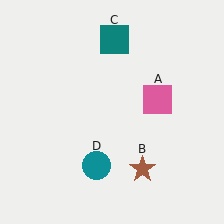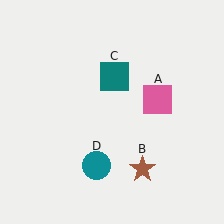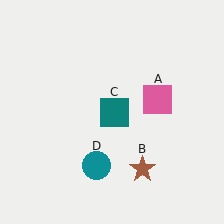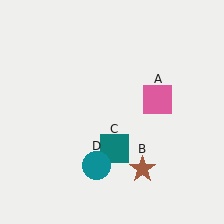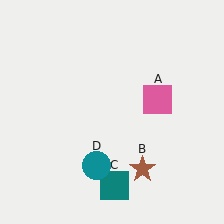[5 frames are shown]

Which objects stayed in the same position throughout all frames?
Pink square (object A) and brown star (object B) and teal circle (object D) remained stationary.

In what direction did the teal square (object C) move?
The teal square (object C) moved down.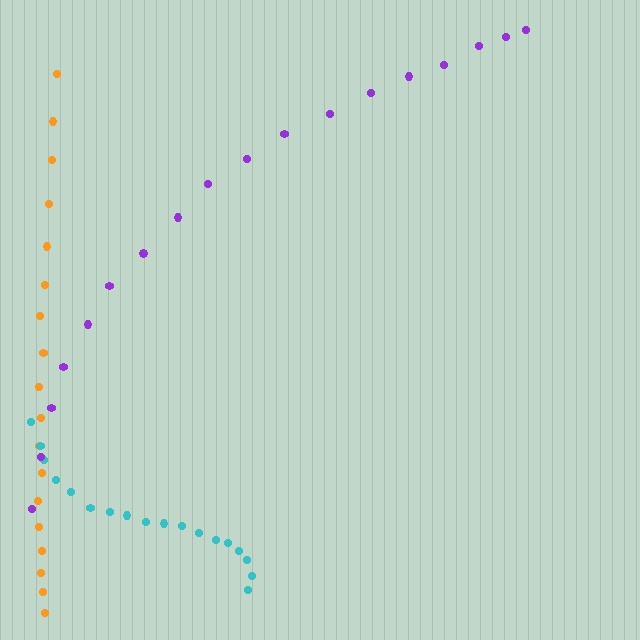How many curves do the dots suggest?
There are 3 distinct paths.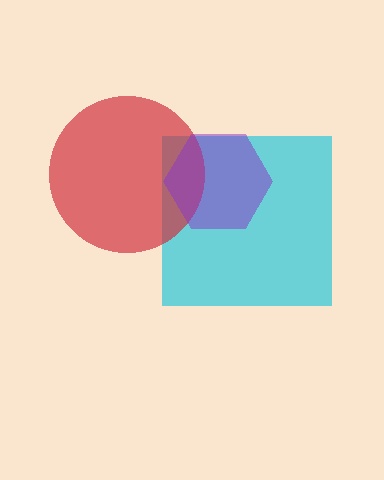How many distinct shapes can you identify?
There are 3 distinct shapes: a cyan square, a red circle, a purple hexagon.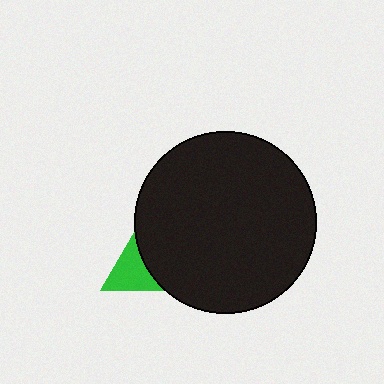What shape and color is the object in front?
The object in front is a black circle.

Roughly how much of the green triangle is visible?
A small part of it is visible (roughly 34%).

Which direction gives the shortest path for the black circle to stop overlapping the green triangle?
Moving right gives the shortest separation.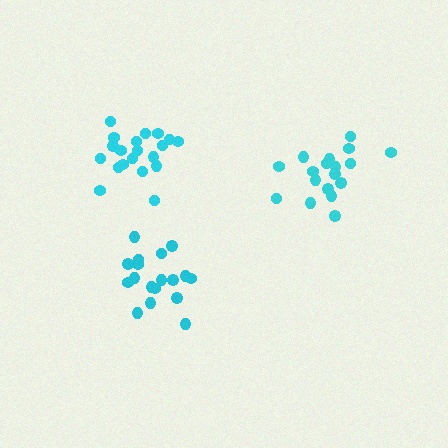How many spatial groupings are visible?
There are 3 spatial groupings.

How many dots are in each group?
Group 1: 18 dots, Group 2: 18 dots, Group 3: 20 dots (56 total).